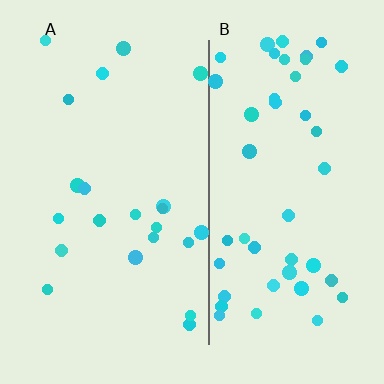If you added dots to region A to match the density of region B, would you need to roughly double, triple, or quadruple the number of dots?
Approximately double.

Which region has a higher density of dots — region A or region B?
B (the right).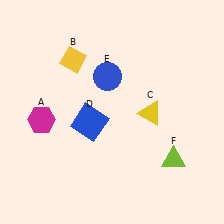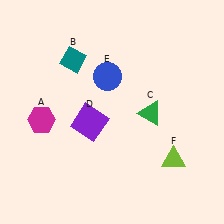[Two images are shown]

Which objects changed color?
B changed from yellow to teal. C changed from yellow to green. D changed from blue to purple.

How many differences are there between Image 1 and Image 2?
There are 3 differences between the two images.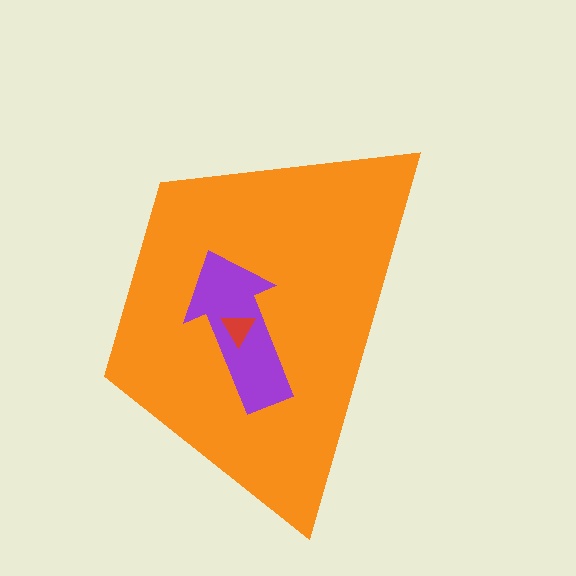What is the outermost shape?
The orange trapezoid.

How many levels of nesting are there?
3.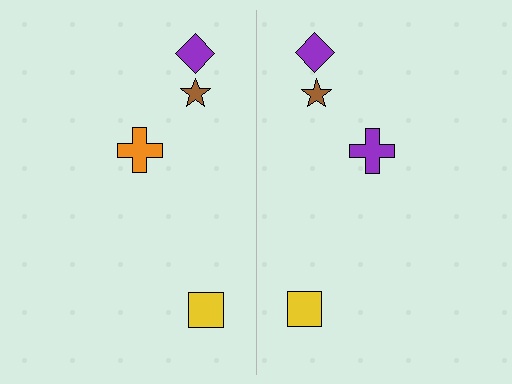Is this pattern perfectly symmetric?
No, the pattern is not perfectly symmetric. The purple cross on the right side breaks the symmetry — its mirror counterpart is orange.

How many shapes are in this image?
There are 8 shapes in this image.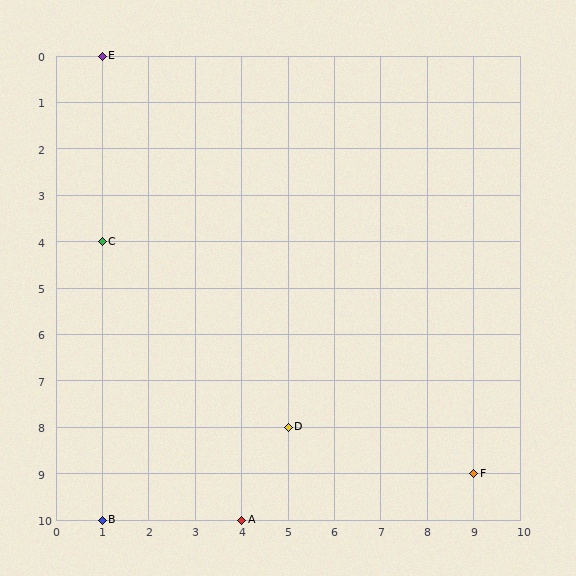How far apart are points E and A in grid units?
Points E and A are 3 columns and 10 rows apart (about 10.4 grid units diagonally).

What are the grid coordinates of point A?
Point A is at grid coordinates (4, 10).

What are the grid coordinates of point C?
Point C is at grid coordinates (1, 4).